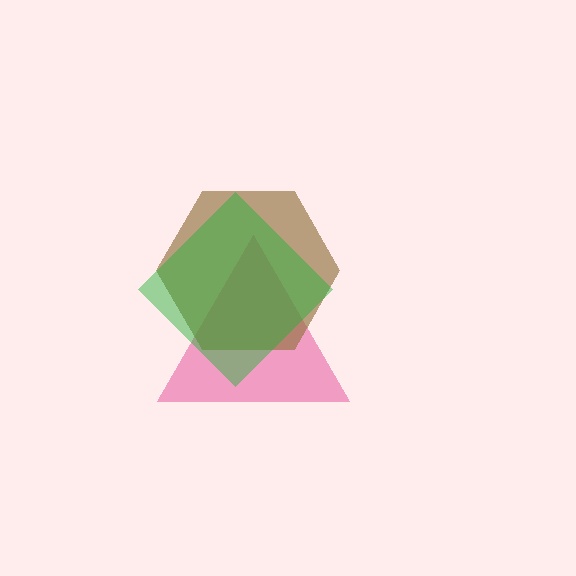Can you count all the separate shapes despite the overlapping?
Yes, there are 3 separate shapes.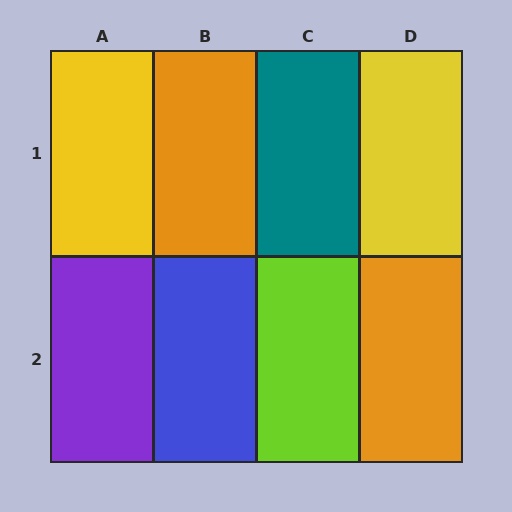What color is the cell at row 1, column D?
Yellow.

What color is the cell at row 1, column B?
Orange.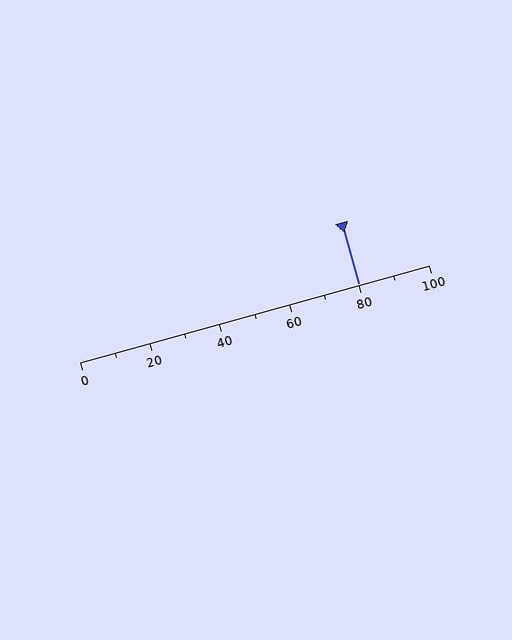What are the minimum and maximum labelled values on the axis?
The axis runs from 0 to 100.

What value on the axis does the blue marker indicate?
The marker indicates approximately 80.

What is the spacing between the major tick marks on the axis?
The major ticks are spaced 20 apart.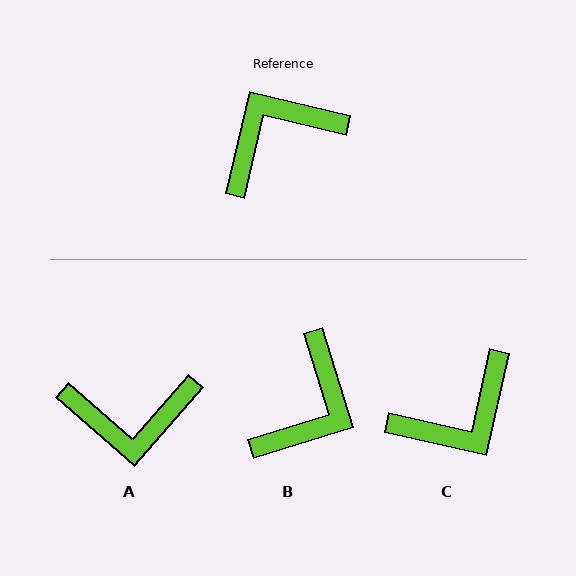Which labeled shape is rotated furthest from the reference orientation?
C, about 179 degrees away.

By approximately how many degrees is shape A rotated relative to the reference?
Approximately 152 degrees counter-clockwise.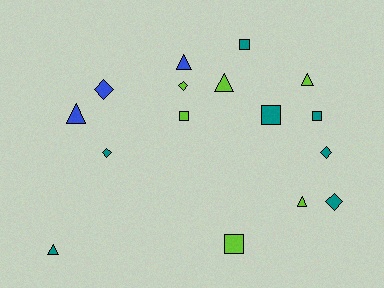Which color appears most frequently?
Teal, with 7 objects.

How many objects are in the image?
There are 16 objects.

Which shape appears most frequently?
Triangle, with 6 objects.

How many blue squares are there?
There are no blue squares.